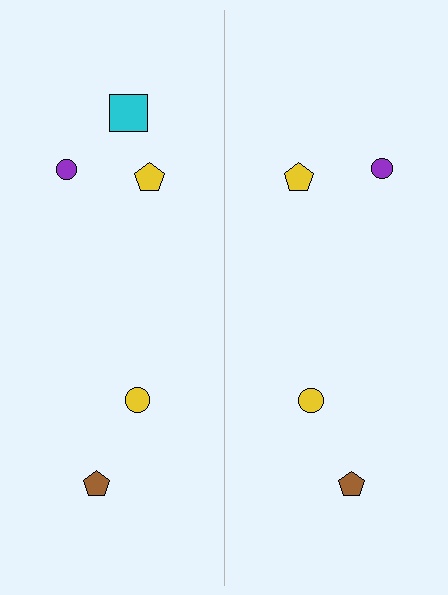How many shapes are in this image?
There are 9 shapes in this image.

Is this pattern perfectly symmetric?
No, the pattern is not perfectly symmetric. A cyan square is missing from the right side.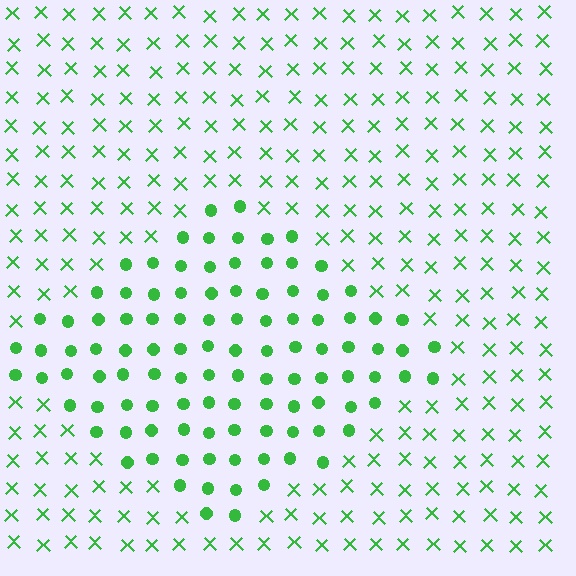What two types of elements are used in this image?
The image uses circles inside the diamond region and X marks outside it.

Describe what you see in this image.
The image is filled with small green elements arranged in a uniform grid. A diamond-shaped region contains circles, while the surrounding area contains X marks. The boundary is defined purely by the change in element shape.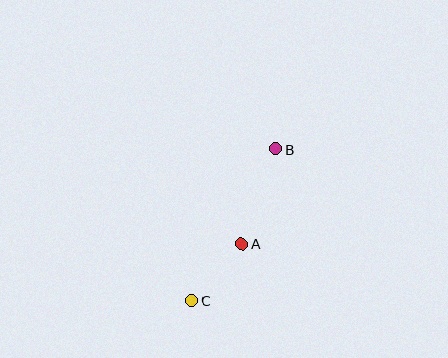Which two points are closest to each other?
Points A and C are closest to each other.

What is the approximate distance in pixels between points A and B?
The distance between A and B is approximately 100 pixels.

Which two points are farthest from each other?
Points B and C are farthest from each other.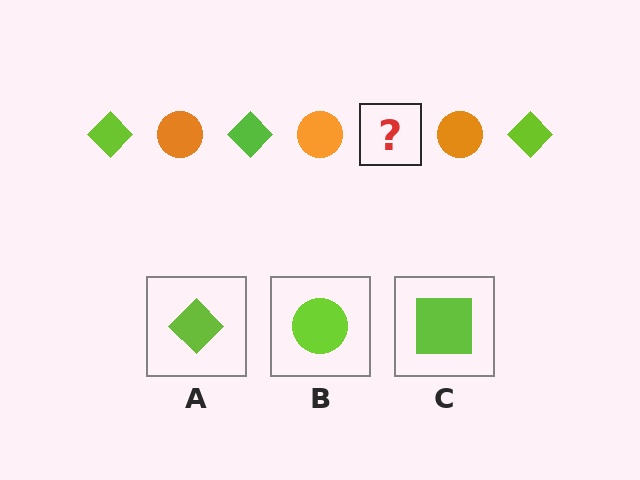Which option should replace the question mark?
Option A.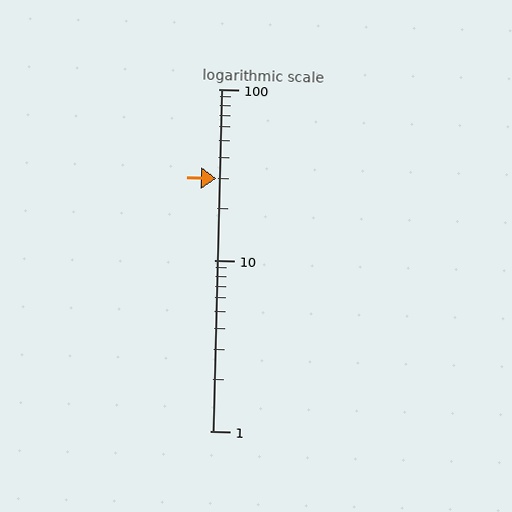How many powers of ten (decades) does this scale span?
The scale spans 2 decades, from 1 to 100.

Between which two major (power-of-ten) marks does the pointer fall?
The pointer is between 10 and 100.